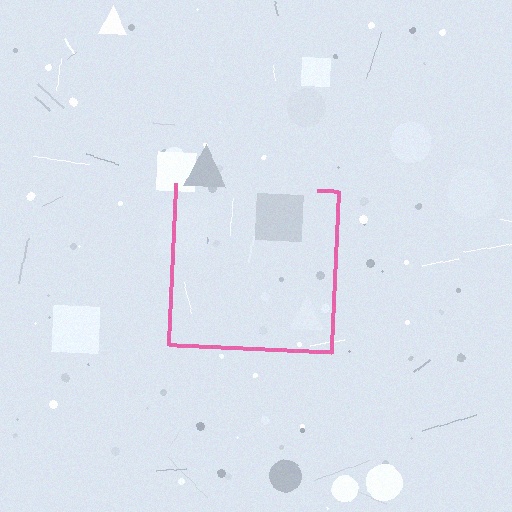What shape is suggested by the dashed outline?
The dashed outline suggests a square.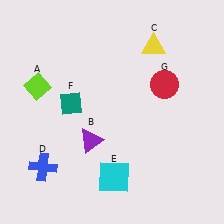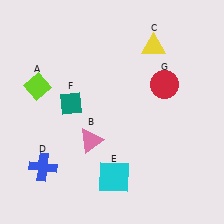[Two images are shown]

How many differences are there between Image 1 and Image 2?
There is 1 difference between the two images.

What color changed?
The triangle (B) changed from purple in Image 1 to pink in Image 2.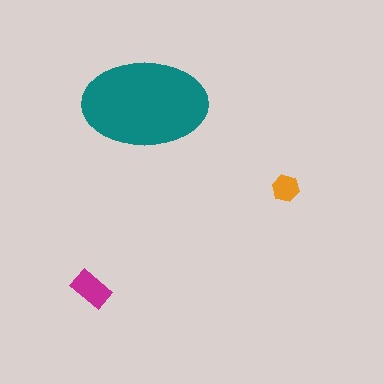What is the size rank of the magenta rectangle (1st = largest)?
2nd.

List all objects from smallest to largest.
The orange hexagon, the magenta rectangle, the teal ellipse.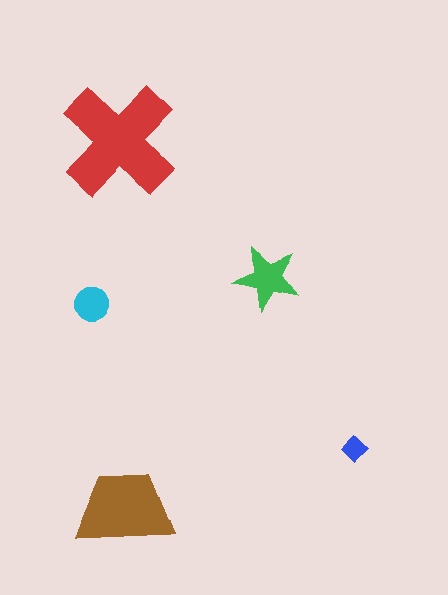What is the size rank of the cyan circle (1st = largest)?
4th.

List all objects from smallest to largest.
The blue diamond, the cyan circle, the green star, the brown trapezoid, the red cross.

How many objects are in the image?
There are 5 objects in the image.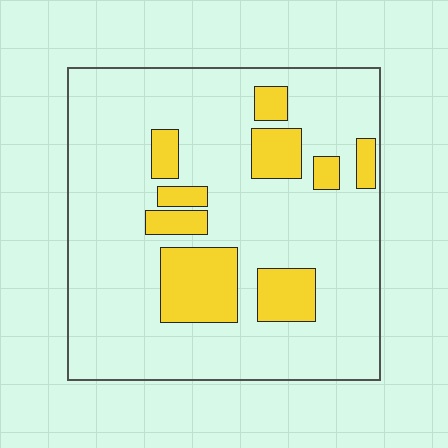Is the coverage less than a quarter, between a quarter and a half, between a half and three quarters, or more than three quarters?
Less than a quarter.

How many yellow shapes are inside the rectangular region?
9.